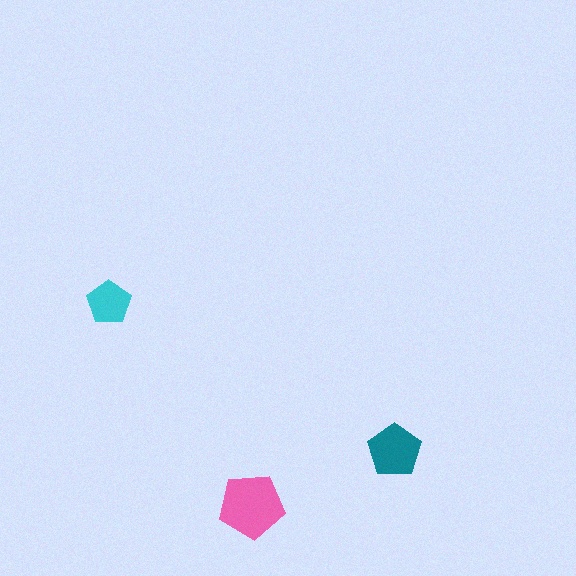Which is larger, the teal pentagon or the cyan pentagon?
The teal one.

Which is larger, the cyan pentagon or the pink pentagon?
The pink one.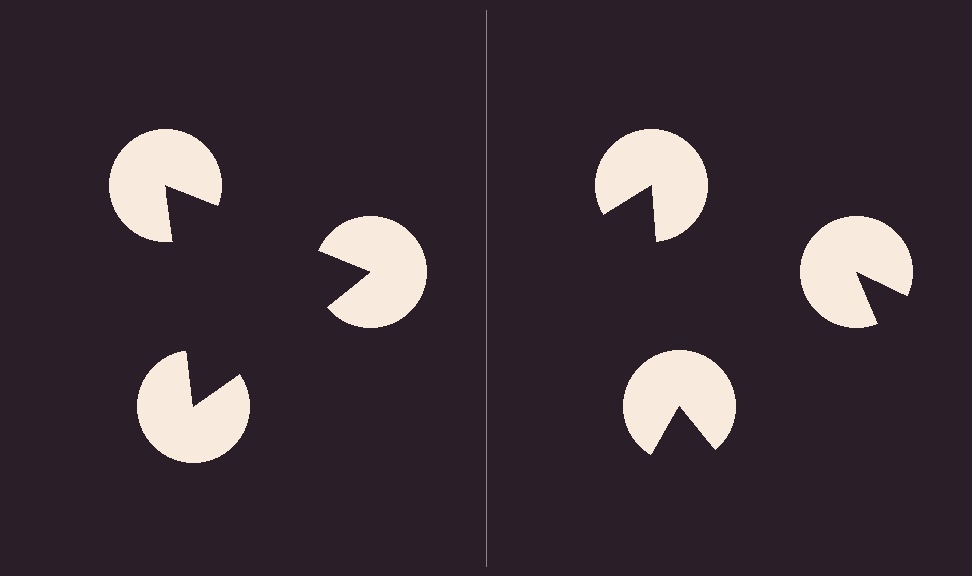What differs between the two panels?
The pac-man discs are positioned identically on both sides; only the wedge orientations differ. On the left they align to a triangle; on the right they are misaligned.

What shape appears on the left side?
An illusory triangle.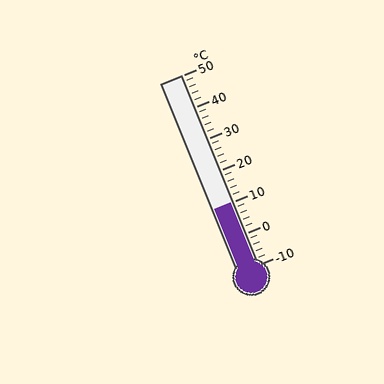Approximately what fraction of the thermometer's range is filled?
The thermometer is filled to approximately 35% of its range.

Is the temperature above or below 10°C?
The temperature is at 10°C.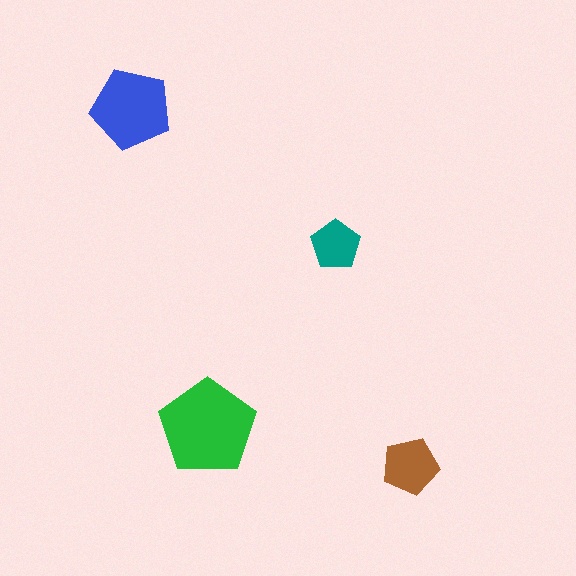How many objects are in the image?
There are 4 objects in the image.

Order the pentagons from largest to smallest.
the green one, the blue one, the brown one, the teal one.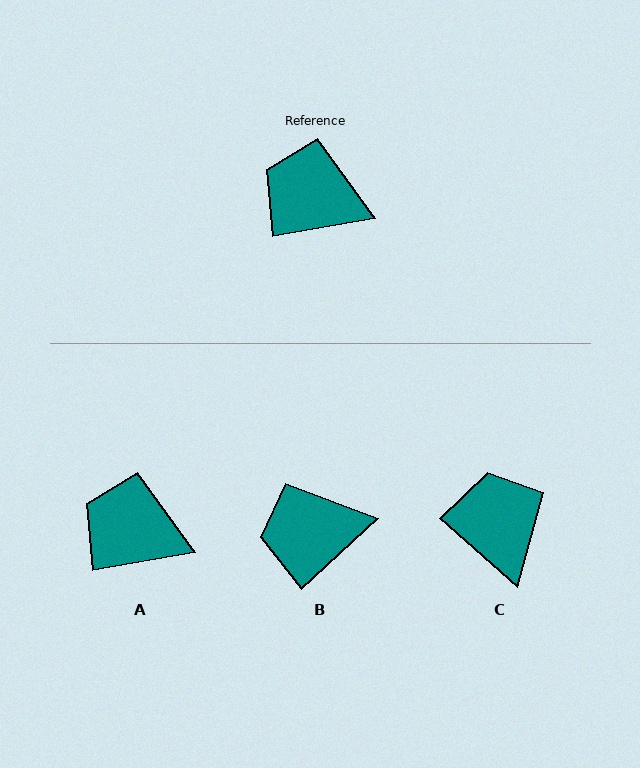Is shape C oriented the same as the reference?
No, it is off by about 51 degrees.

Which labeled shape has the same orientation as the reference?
A.